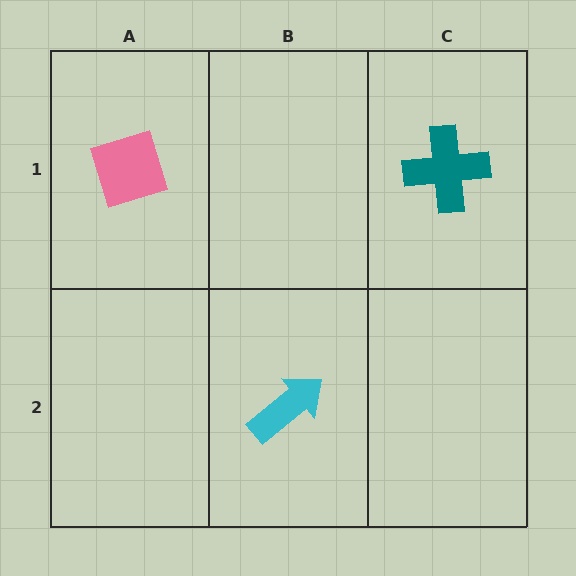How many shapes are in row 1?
2 shapes.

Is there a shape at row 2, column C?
No, that cell is empty.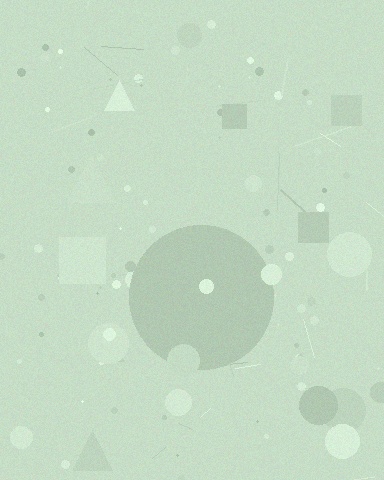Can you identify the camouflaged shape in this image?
The camouflaged shape is a circle.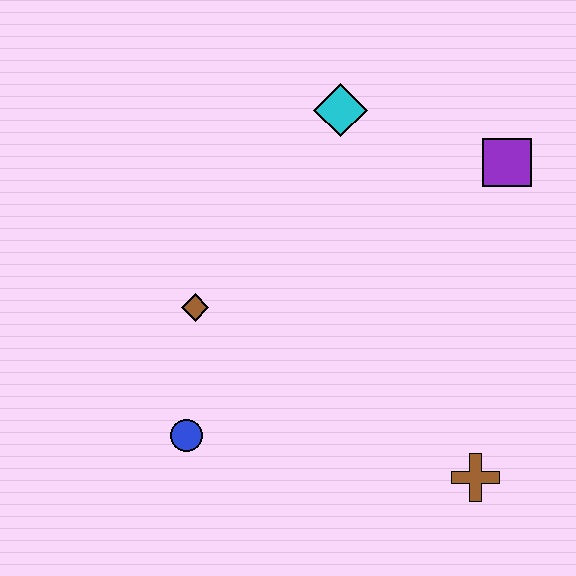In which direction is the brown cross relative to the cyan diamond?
The brown cross is below the cyan diamond.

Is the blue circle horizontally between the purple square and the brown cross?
No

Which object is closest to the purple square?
The cyan diamond is closest to the purple square.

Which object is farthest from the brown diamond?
The purple square is farthest from the brown diamond.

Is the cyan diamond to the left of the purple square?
Yes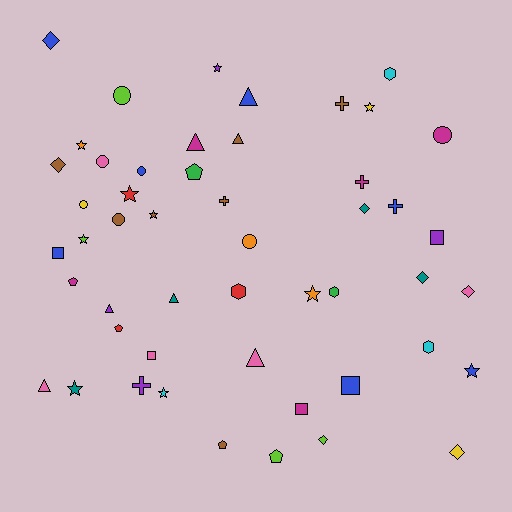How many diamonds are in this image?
There are 7 diamonds.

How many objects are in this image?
There are 50 objects.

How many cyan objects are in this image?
There are 3 cyan objects.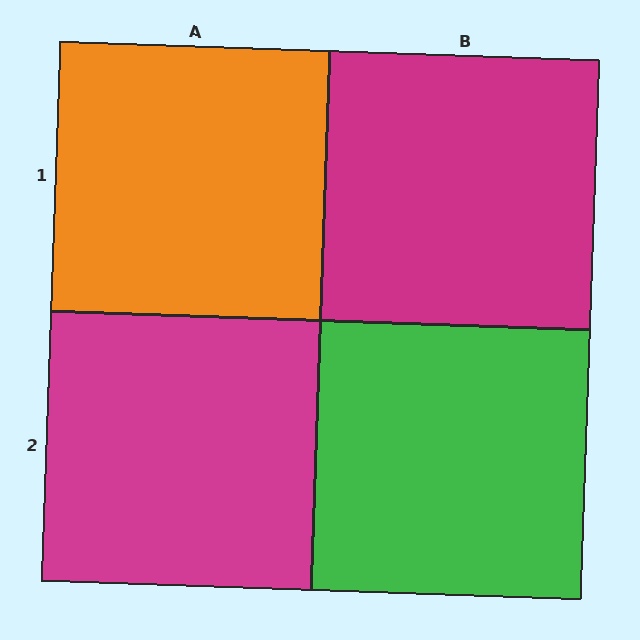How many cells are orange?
1 cell is orange.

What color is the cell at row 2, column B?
Green.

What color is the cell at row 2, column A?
Magenta.